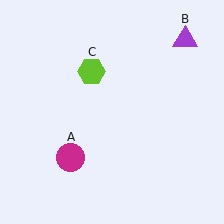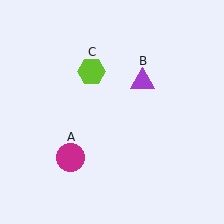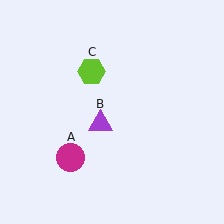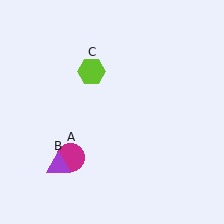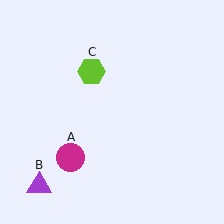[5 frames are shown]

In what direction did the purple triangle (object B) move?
The purple triangle (object B) moved down and to the left.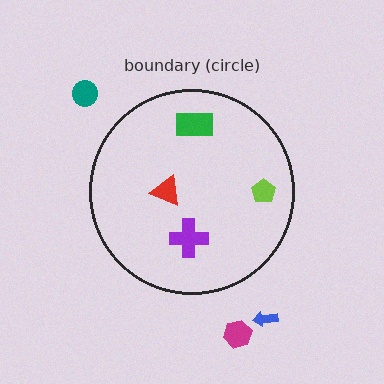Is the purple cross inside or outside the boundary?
Inside.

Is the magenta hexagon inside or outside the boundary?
Outside.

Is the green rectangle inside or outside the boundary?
Inside.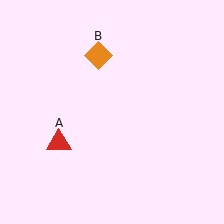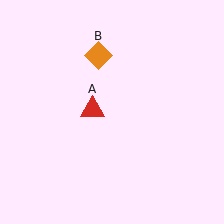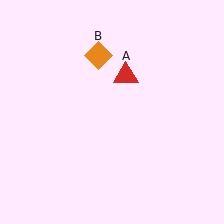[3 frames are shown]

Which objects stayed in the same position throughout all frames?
Orange diamond (object B) remained stationary.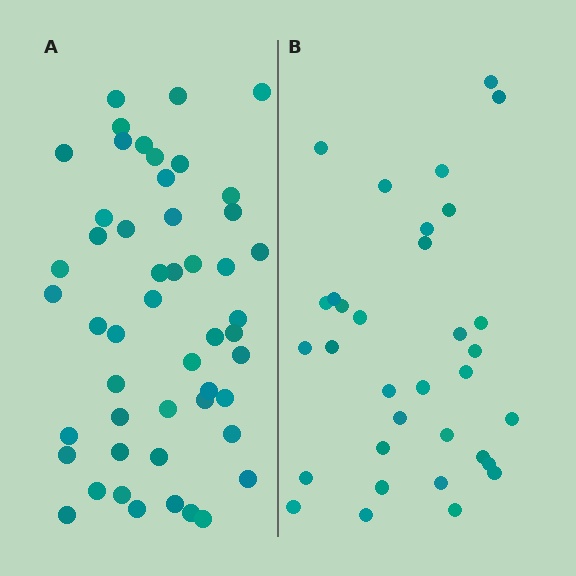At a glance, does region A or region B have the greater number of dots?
Region A (the left region) has more dots.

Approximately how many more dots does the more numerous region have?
Region A has approximately 15 more dots than region B.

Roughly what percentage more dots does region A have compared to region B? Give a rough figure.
About 50% more.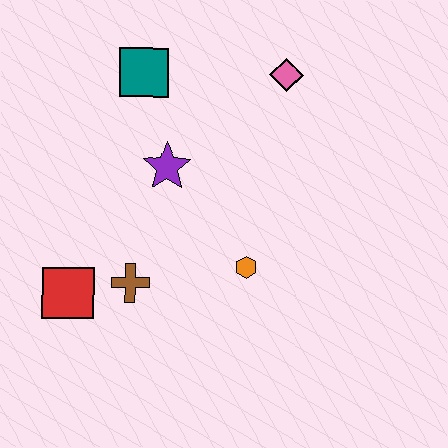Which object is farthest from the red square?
The pink diamond is farthest from the red square.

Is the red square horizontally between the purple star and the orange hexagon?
No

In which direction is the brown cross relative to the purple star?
The brown cross is below the purple star.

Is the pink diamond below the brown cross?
No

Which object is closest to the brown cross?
The red square is closest to the brown cross.